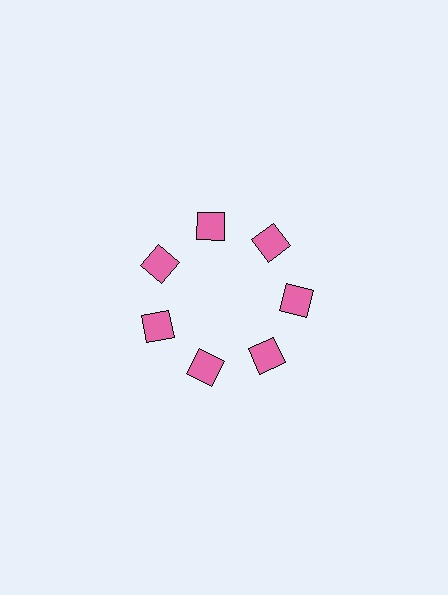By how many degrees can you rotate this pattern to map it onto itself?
The pattern maps onto itself every 51 degrees of rotation.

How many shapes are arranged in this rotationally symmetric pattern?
There are 7 shapes, arranged in 7 groups of 1.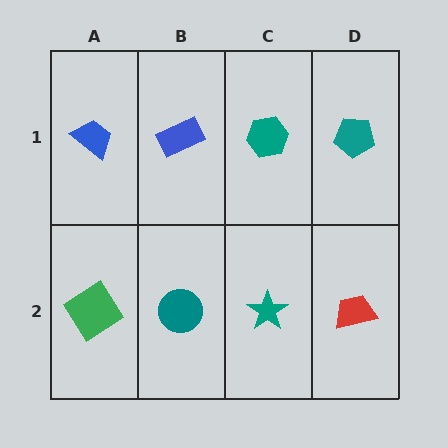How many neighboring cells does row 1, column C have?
3.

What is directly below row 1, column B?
A teal circle.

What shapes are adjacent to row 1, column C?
A teal star (row 2, column C), a blue rectangle (row 1, column B), a teal pentagon (row 1, column D).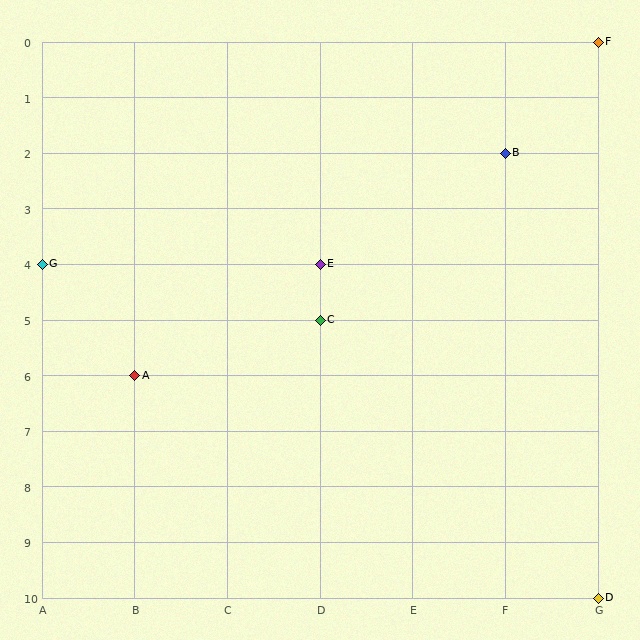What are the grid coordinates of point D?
Point D is at grid coordinates (G, 10).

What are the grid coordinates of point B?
Point B is at grid coordinates (F, 2).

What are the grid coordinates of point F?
Point F is at grid coordinates (G, 0).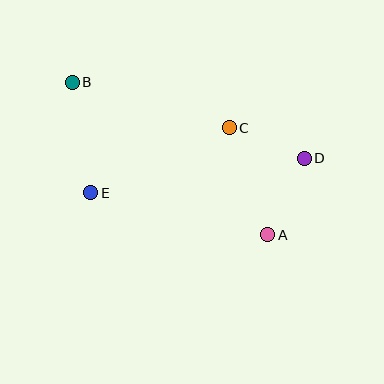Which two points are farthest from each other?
Points A and B are farthest from each other.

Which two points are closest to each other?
Points C and D are closest to each other.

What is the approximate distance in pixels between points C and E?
The distance between C and E is approximately 153 pixels.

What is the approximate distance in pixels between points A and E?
The distance between A and E is approximately 182 pixels.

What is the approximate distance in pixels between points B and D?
The distance between B and D is approximately 244 pixels.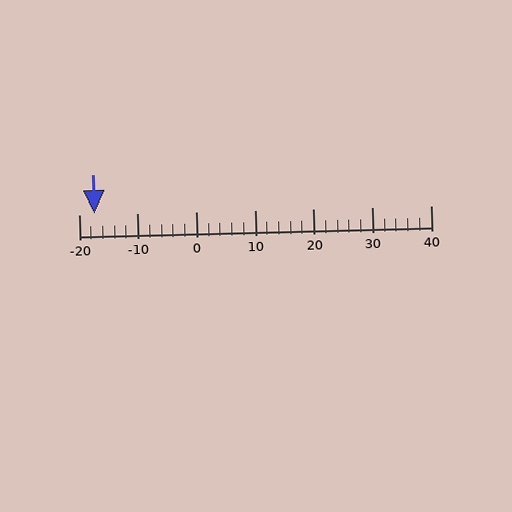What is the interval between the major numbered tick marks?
The major tick marks are spaced 10 units apart.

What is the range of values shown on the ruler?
The ruler shows values from -20 to 40.